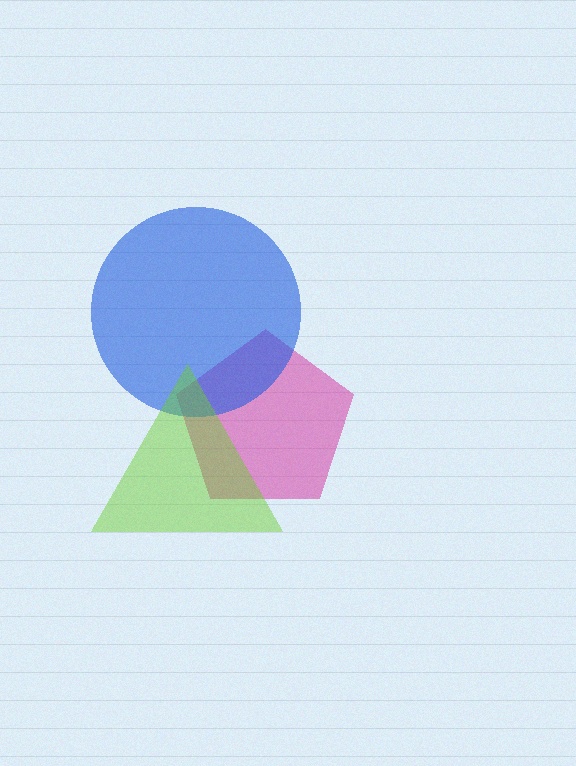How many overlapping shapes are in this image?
There are 3 overlapping shapes in the image.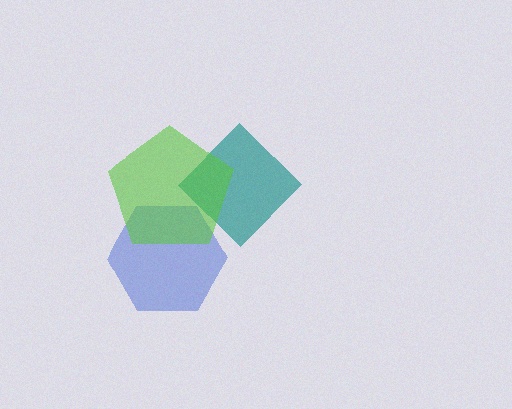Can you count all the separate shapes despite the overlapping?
Yes, there are 3 separate shapes.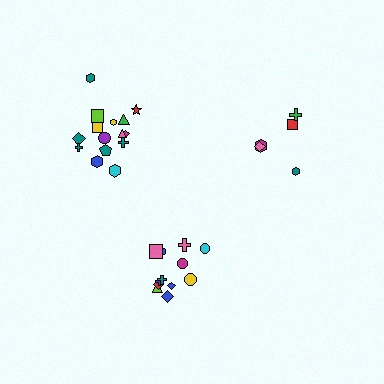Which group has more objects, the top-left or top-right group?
The top-left group.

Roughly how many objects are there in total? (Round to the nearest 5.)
Roughly 30 objects in total.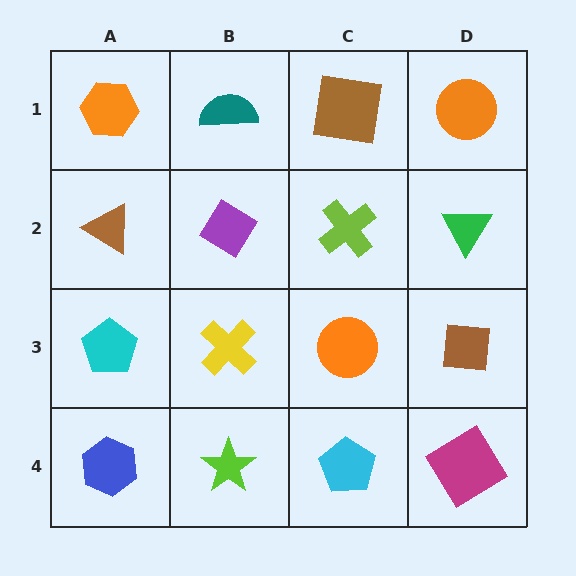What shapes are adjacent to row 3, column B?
A purple diamond (row 2, column B), a lime star (row 4, column B), a cyan pentagon (row 3, column A), an orange circle (row 3, column C).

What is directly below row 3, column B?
A lime star.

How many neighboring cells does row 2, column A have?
3.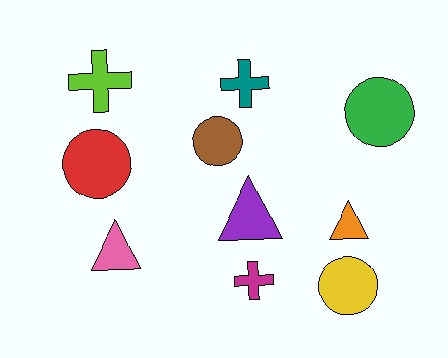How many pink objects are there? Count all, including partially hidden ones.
There is 1 pink object.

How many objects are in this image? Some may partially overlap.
There are 10 objects.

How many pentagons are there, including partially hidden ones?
There are no pentagons.